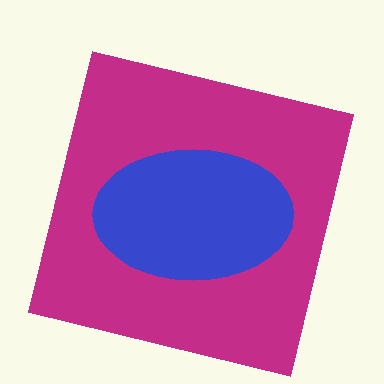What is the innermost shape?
The blue ellipse.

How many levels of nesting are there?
2.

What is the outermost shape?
The magenta square.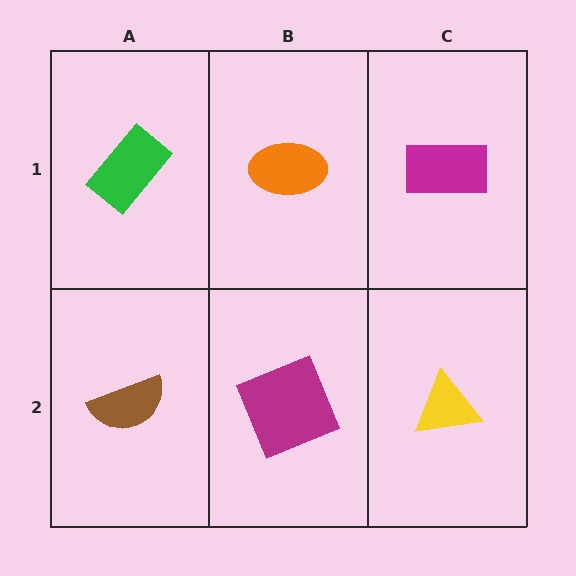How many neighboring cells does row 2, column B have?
3.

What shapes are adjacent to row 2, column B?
An orange ellipse (row 1, column B), a brown semicircle (row 2, column A), a yellow triangle (row 2, column C).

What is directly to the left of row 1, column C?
An orange ellipse.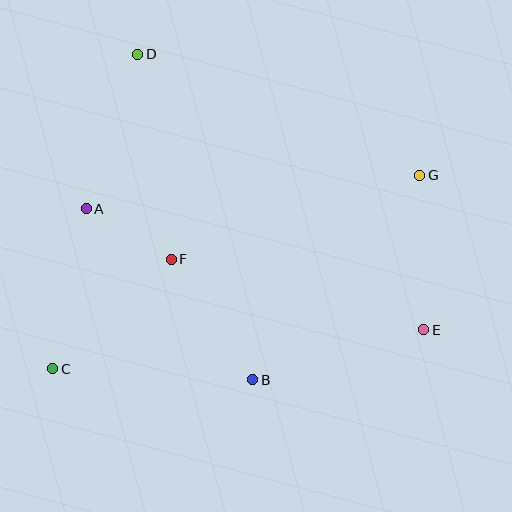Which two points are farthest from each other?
Points C and G are farthest from each other.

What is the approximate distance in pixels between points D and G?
The distance between D and G is approximately 307 pixels.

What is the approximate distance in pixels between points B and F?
The distance between B and F is approximately 145 pixels.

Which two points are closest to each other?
Points A and F are closest to each other.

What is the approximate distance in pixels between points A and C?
The distance between A and C is approximately 164 pixels.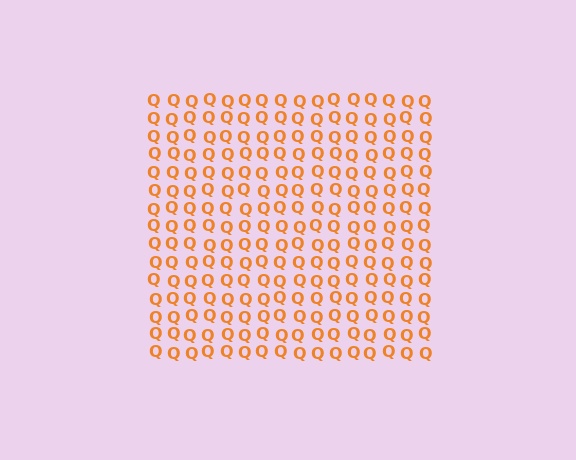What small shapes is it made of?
It is made of small letter Q's.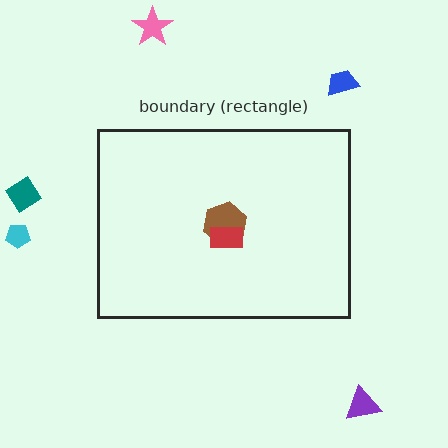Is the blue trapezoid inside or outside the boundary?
Outside.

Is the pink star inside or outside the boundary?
Outside.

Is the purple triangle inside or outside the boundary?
Outside.